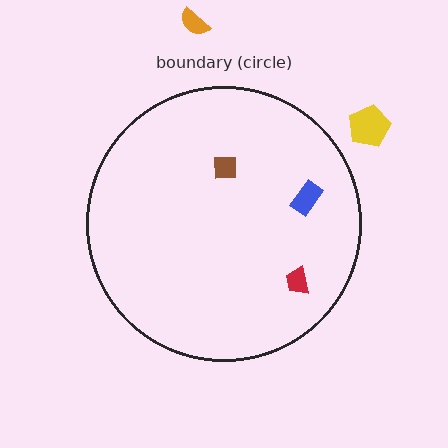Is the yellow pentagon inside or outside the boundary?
Outside.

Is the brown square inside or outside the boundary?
Inside.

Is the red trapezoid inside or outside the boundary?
Inside.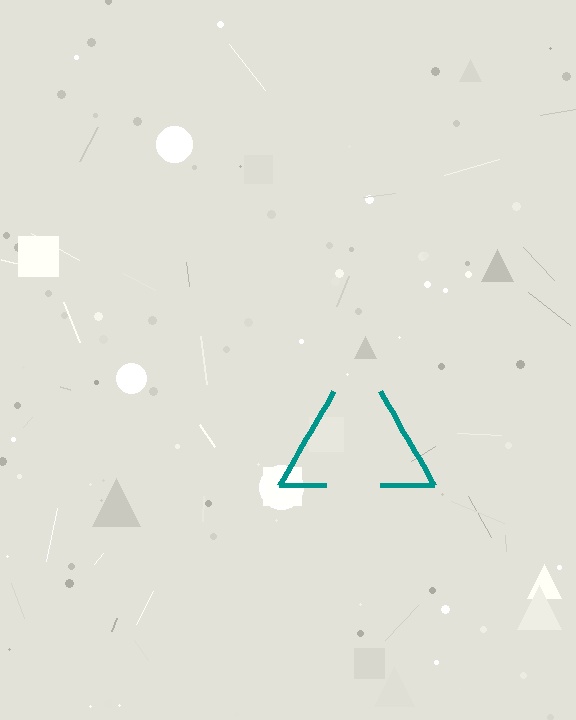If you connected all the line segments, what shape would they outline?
They would outline a triangle.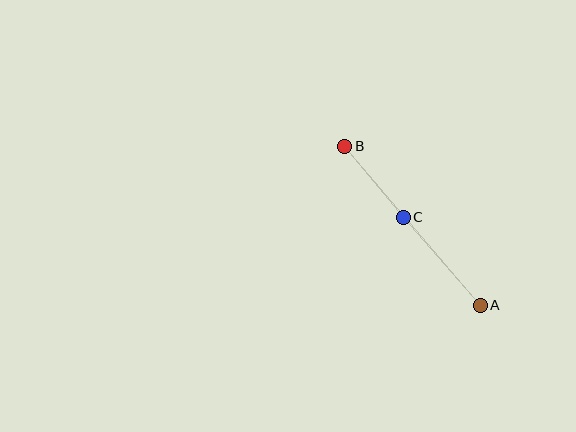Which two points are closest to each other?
Points B and C are closest to each other.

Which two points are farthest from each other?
Points A and B are farthest from each other.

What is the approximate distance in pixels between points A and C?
The distance between A and C is approximately 117 pixels.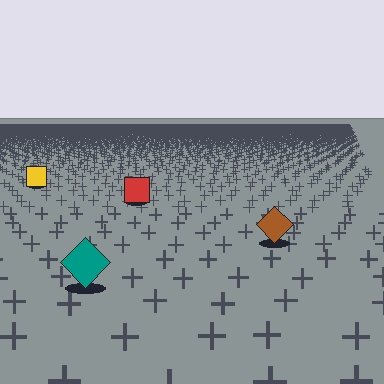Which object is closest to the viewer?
The teal diamond is closest. The texture marks near it are larger and more spread out.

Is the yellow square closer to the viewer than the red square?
No. The red square is closer — you can tell from the texture gradient: the ground texture is coarser near it.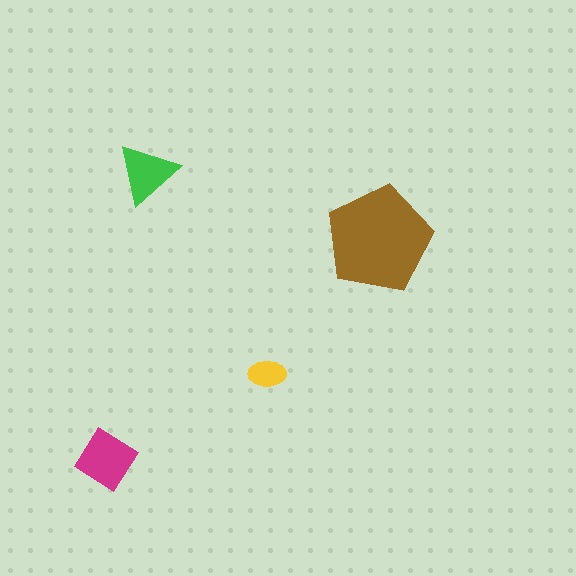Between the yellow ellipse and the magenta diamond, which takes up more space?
The magenta diamond.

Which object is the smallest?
The yellow ellipse.